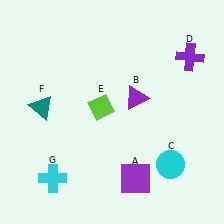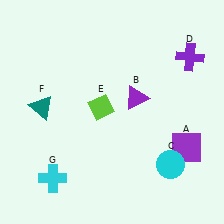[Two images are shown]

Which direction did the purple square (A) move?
The purple square (A) moved right.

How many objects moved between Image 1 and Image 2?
1 object moved between the two images.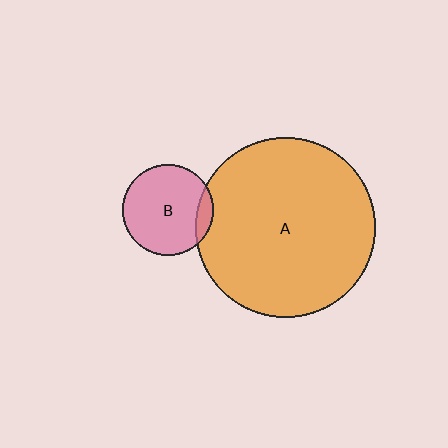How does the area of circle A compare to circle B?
Approximately 3.9 times.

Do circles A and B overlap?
Yes.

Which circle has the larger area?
Circle A (orange).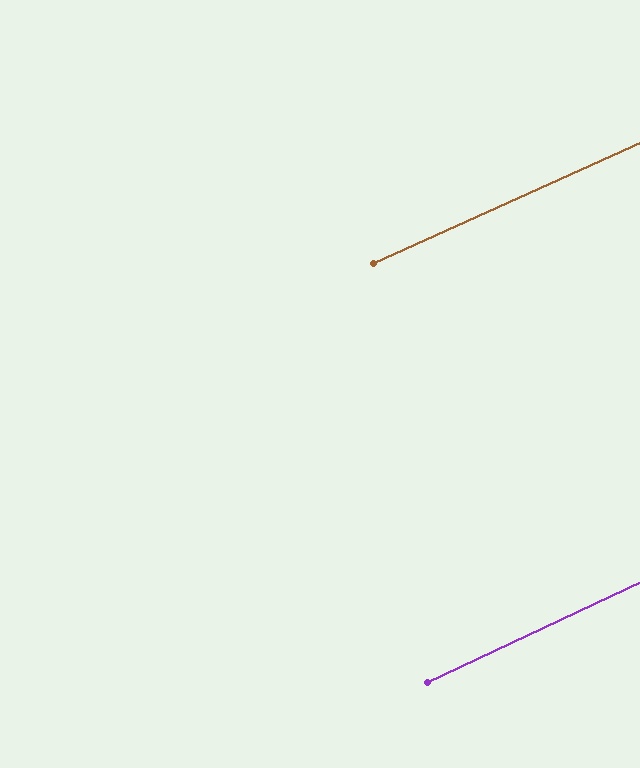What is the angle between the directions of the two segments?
Approximately 1 degree.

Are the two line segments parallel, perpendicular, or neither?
Parallel — their directions differ by only 0.9°.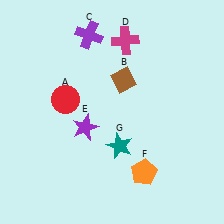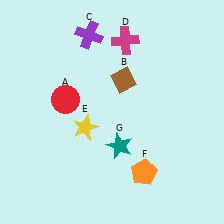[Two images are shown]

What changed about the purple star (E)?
In Image 1, E is purple. In Image 2, it changed to yellow.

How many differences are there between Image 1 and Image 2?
There is 1 difference between the two images.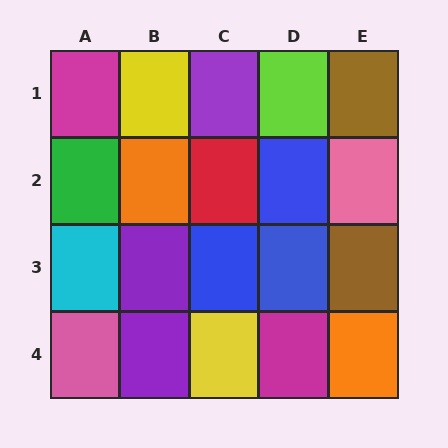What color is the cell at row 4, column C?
Yellow.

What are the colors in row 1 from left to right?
Magenta, yellow, purple, lime, brown.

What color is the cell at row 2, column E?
Pink.